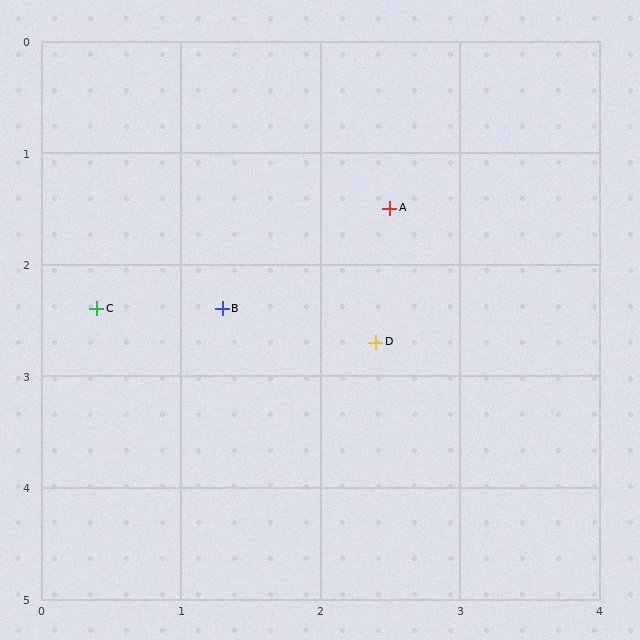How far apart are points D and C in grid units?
Points D and C are about 2.0 grid units apart.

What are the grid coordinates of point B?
Point B is at approximately (1.3, 2.4).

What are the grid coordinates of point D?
Point D is at approximately (2.4, 2.7).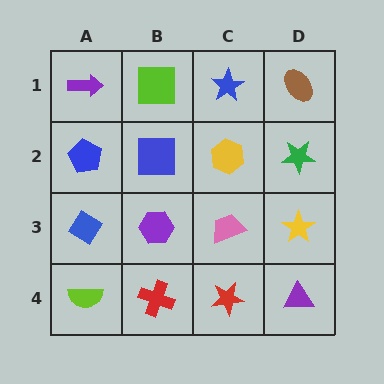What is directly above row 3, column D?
A green star.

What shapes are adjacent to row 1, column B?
A blue square (row 2, column B), a purple arrow (row 1, column A), a blue star (row 1, column C).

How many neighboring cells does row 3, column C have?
4.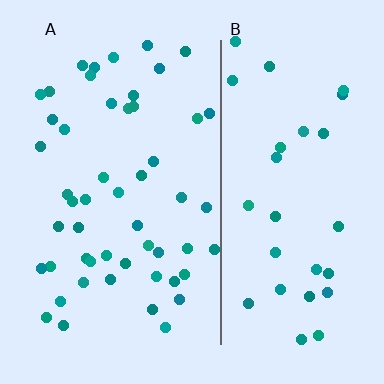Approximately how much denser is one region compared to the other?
Approximately 1.6× — region A over region B.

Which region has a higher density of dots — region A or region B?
A (the left).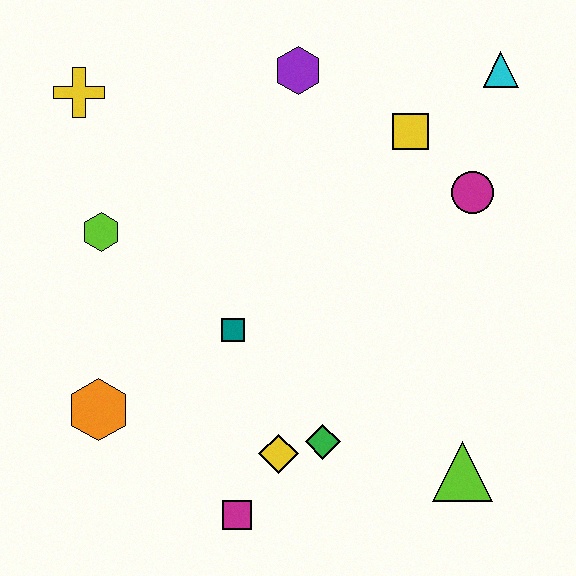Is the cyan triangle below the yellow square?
No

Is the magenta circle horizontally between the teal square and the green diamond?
No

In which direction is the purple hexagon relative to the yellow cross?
The purple hexagon is to the right of the yellow cross.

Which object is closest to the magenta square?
The yellow diamond is closest to the magenta square.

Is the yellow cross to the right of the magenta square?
No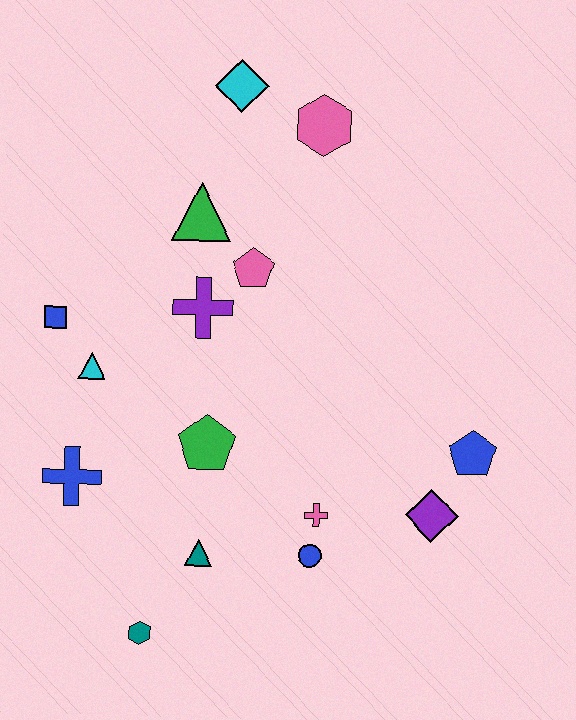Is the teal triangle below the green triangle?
Yes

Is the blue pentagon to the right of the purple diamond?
Yes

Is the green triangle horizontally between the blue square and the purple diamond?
Yes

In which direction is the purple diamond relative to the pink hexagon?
The purple diamond is below the pink hexagon.